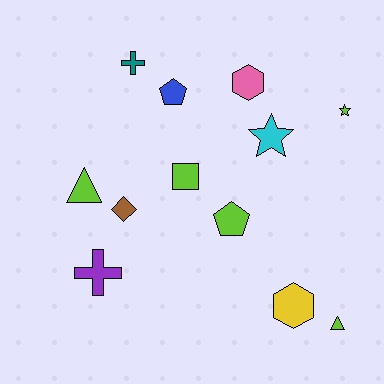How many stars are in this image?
There are 2 stars.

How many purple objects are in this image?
There is 1 purple object.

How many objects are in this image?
There are 12 objects.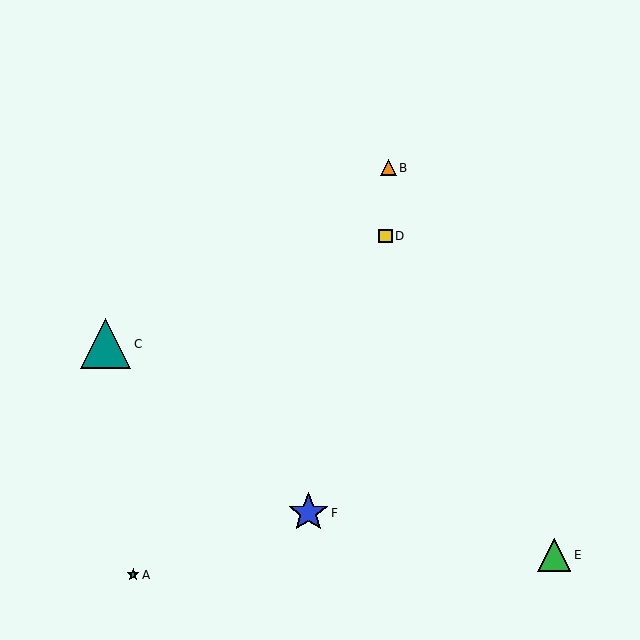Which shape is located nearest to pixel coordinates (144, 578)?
The teal star (labeled A) at (133, 575) is nearest to that location.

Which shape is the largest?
The teal triangle (labeled C) is the largest.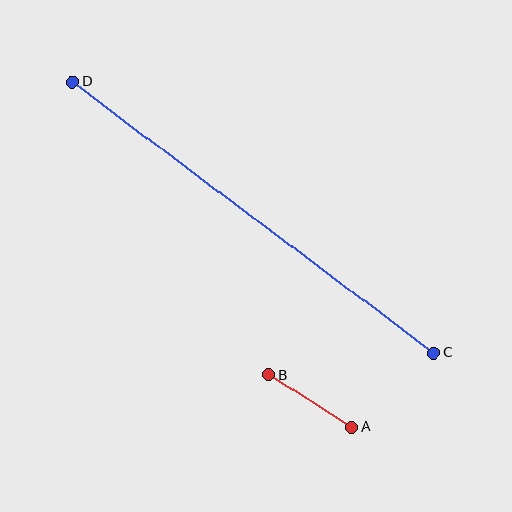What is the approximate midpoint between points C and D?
The midpoint is at approximately (253, 217) pixels.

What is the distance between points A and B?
The distance is approximately 98 pixels.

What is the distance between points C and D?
The distance is approximately 452 pixels.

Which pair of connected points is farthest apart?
Points C and D are farthest apart.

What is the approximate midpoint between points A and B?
The midpoint is at approximately (310, 401) pixels.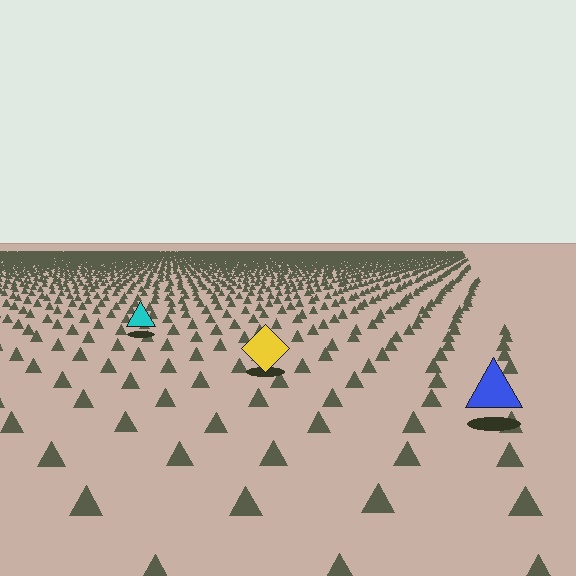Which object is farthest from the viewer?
The cyan triangle is farthest from the viewer. It appears smaller and the ground texture around it is denser.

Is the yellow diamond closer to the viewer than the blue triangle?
No. The blue triangle is closer — you can tell from the texture gradient: the ground texture is coarser near it.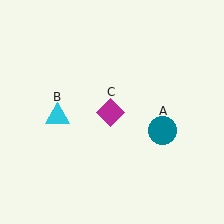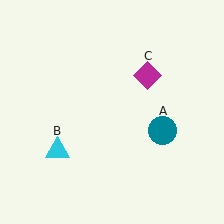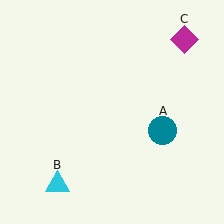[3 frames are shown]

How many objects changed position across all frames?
2 objects changed position: cyan triangle (object B), magenta diamond (object C).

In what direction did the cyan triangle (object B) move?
The cyan triangle (object B) moved down.